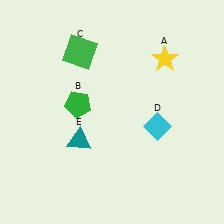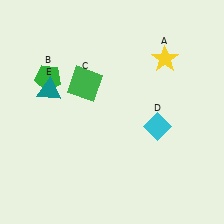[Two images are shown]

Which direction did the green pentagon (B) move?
The green pentagon (B) moved left.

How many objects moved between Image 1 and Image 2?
3 objects moved between the two images.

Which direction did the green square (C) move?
The green square (C) moved down.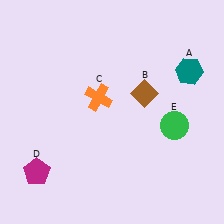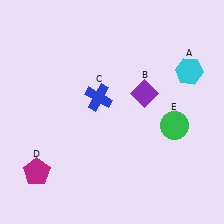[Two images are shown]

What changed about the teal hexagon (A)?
In Image 1, A is teal. In Image 2, it changed to cyan.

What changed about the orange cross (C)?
In Image 1, C is orange. In Image 2, it changed to blue.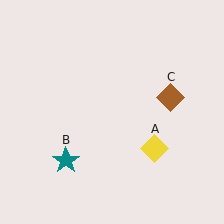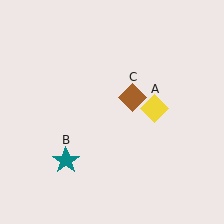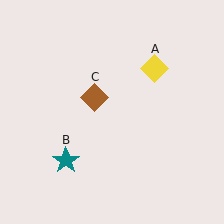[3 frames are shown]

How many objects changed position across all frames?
2 objects changed position: yellow diamond (object A), brown diamond (object C).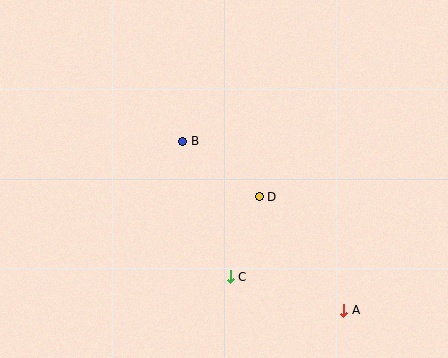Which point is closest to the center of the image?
Point D at (259, 197) is closest to the center.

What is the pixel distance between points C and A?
The distance between C and A is 118 pixels.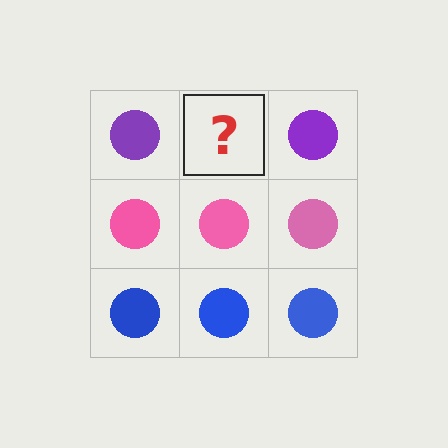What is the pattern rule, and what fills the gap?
The rule is that each row has a consistent color. The gap should be filled with a purple circle.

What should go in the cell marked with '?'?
The missing cell should contain a purple circle.